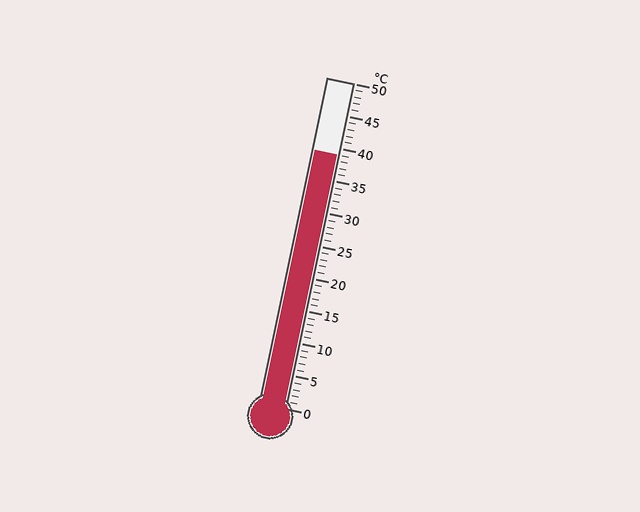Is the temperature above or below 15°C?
The temperature is above 15°C.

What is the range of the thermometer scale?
The thermometer scale ranges from 0°C to 50°C.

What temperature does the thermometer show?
The thermometer shows approximately 39°C.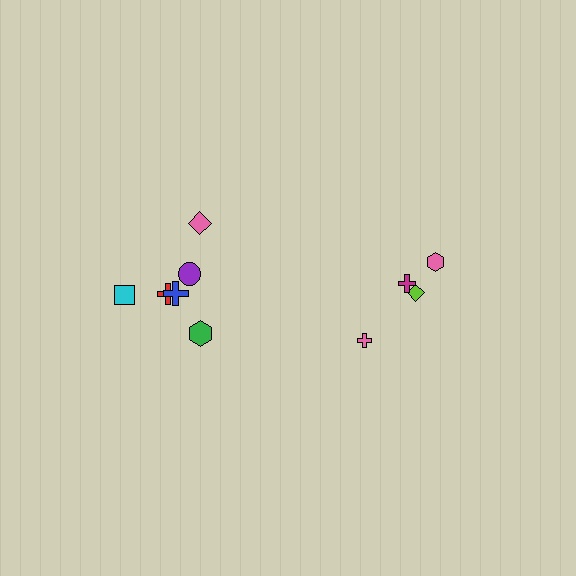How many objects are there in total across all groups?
There are 10 objects.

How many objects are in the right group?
There are 4 objects.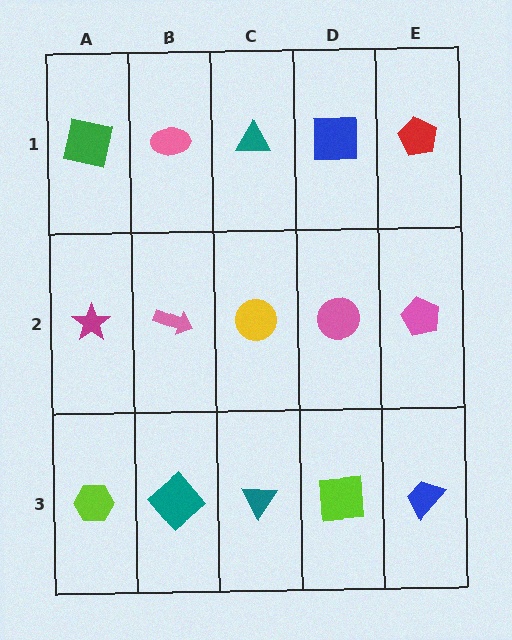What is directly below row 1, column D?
A pink circle.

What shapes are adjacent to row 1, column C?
A yellow circle (row 2, column C), a pink ellipse (row 1, column B), a blue square (row 1, column D).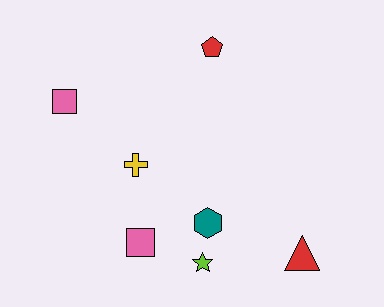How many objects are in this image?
There are 7 objects.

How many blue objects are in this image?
There are no blue objects.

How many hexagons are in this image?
There is 1 hexagon.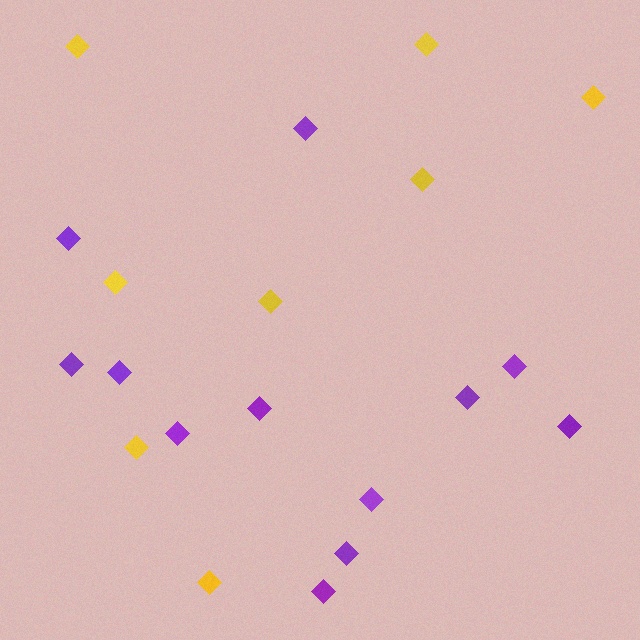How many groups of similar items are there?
There are 2 groups: one group of yellow diamonds (8) and one group of purple diamonds (12).